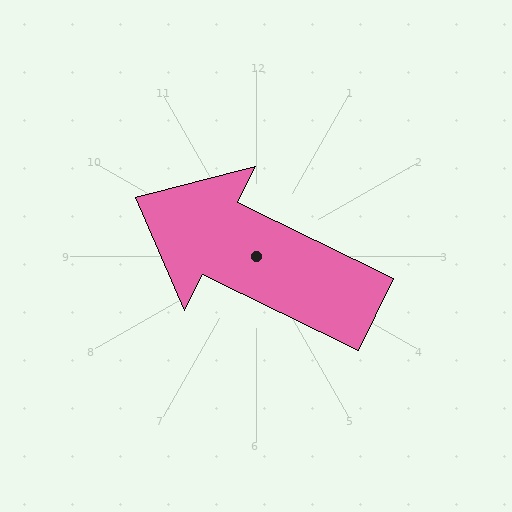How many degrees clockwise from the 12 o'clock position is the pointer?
Approximately 296 degrees.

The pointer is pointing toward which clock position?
Roughly 10 o'clock.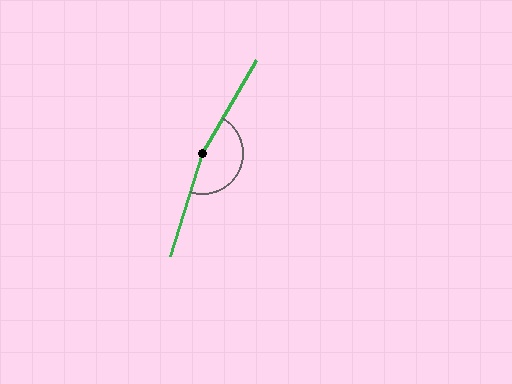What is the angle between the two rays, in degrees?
Approximately 167 degrees.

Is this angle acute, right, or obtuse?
It is obtuse.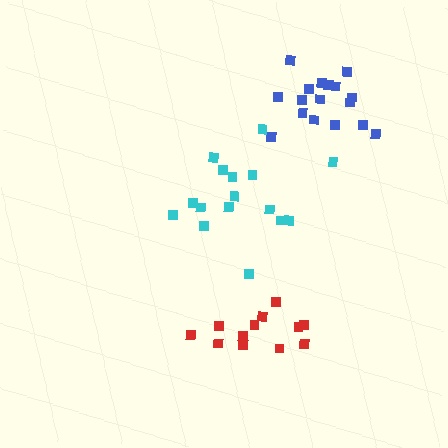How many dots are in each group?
Group 1: 16 dots, Group 2: 12 dots, Group 3: 17 dots (45 total).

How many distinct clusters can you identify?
There are 3 distinct clusters.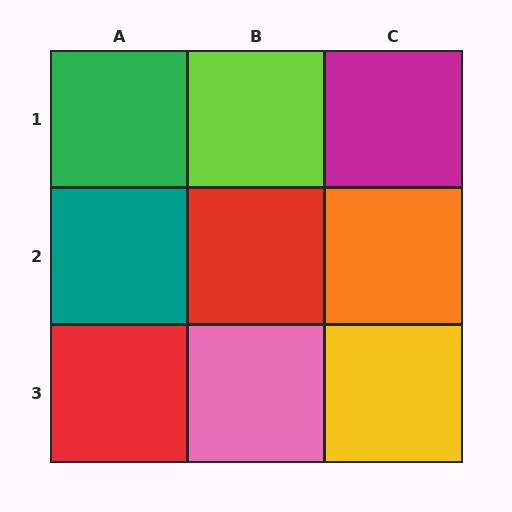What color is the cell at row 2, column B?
Red.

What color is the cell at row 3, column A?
Red.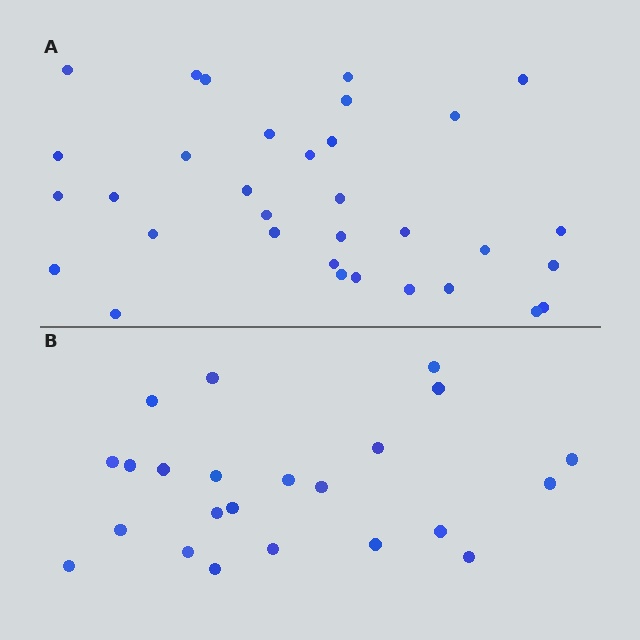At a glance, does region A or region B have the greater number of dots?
Region A (the top region) has more dots.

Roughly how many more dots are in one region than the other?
Region A has roughly 10 or so more dots than region B.